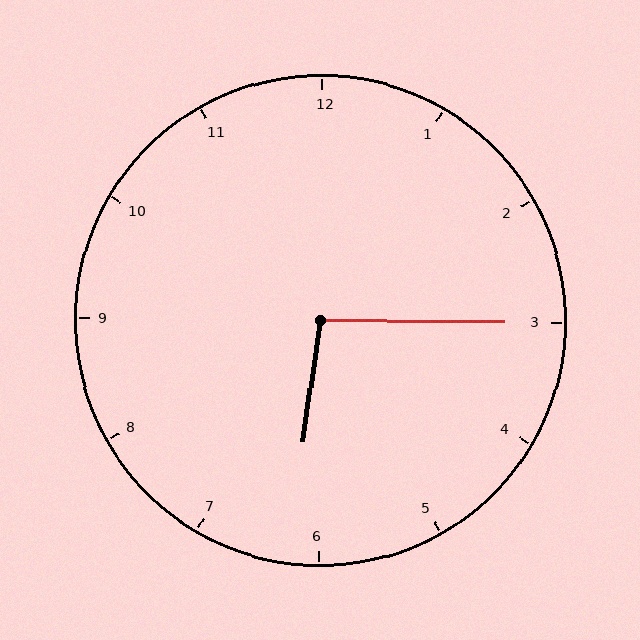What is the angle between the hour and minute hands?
Approximately 98 degrees.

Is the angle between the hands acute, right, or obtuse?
It is obtuse.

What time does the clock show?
6:15.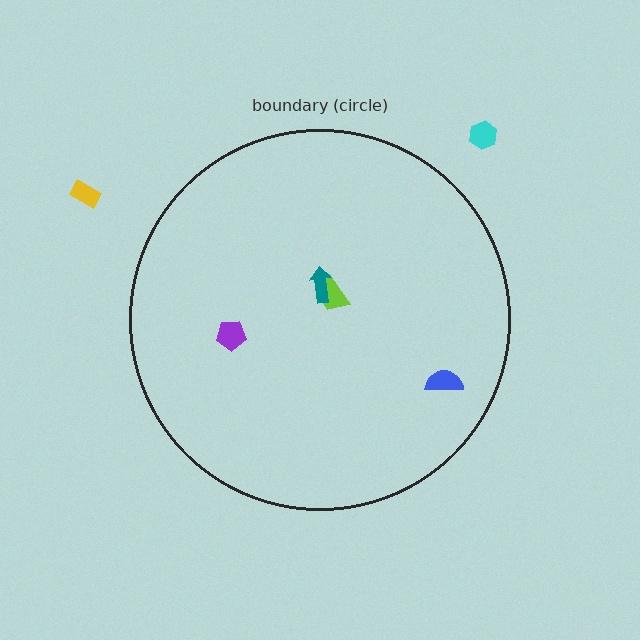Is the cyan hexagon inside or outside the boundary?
Outside.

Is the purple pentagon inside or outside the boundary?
Inside.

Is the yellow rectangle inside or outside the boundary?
Outside.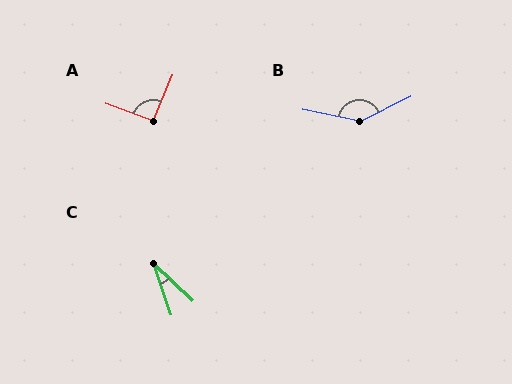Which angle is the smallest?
C, at approximately 27 degrees.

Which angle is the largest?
B, at approximately 142 degrees.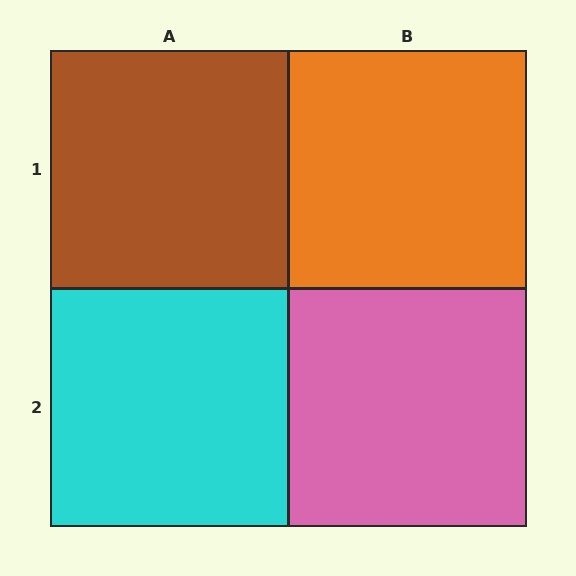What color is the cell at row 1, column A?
Brown.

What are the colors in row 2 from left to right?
Cyan, pink.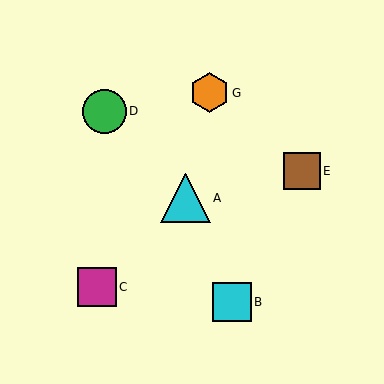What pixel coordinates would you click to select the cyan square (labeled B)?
Click at (232, 302) to select the cyan square B.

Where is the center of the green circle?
The center of the green circle is at (105, 111).